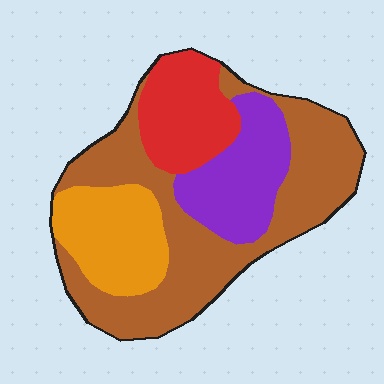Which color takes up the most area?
Brown, at roughly 45%.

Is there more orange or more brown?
Brown.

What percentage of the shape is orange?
Orange covers 18% of the shape.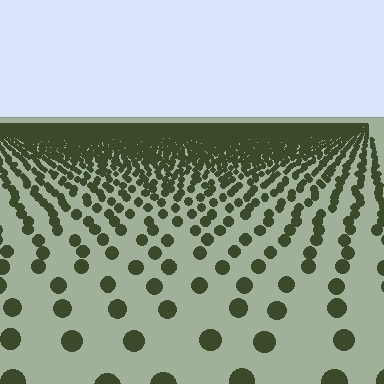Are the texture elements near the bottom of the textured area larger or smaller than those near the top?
Larger. Near the bottom, elements are closer to the viewer and appear at a bigger on-screen size.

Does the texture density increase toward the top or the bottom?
Density increases toward the top.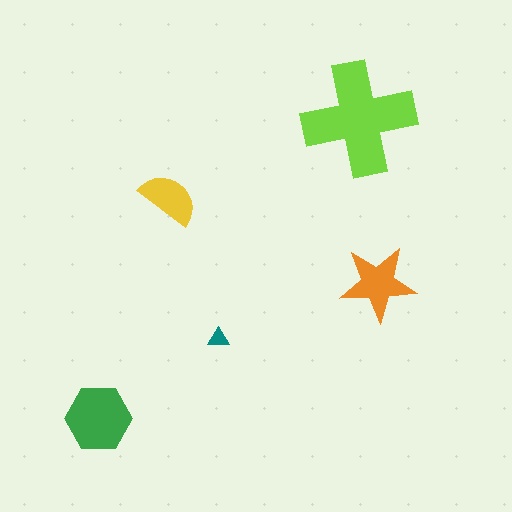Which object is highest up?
The lime cross is topmost.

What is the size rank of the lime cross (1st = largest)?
1st.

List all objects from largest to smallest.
The lime cross, the green hexagon, the orange star, the yellow semicircle, the teal triangle.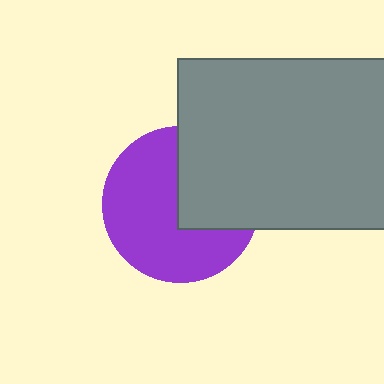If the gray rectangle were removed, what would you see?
You would see the complete purple circle.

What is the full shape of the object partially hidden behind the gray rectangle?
The partially hidden object is a purple circle.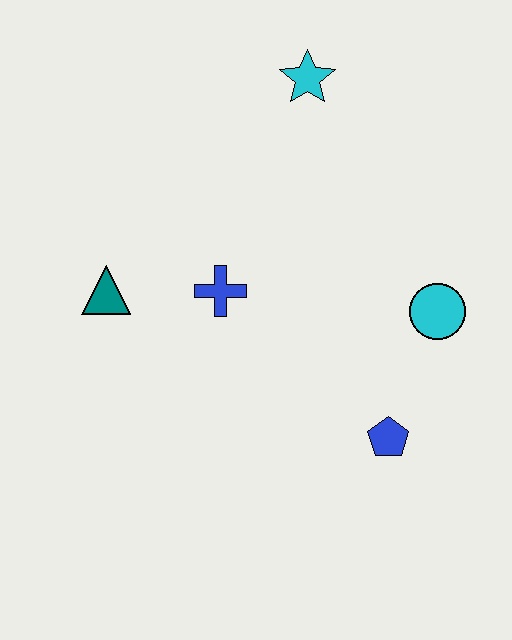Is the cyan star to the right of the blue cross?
Yes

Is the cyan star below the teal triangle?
No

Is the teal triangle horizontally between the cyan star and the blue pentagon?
No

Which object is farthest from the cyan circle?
The teal triangle is farthest from the cyan circle.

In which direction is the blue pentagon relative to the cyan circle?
The blue pentagon is below the cyan circle.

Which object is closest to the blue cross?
The teal triangle is closest to the blue cross.